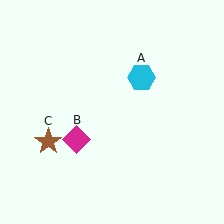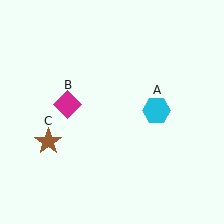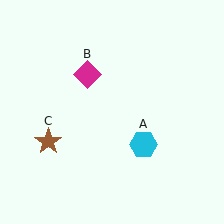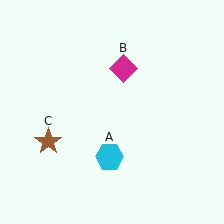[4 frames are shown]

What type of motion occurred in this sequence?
The cyan hexagon (object A), magenta diamond (object B) rotated clockwise around the center of the scene.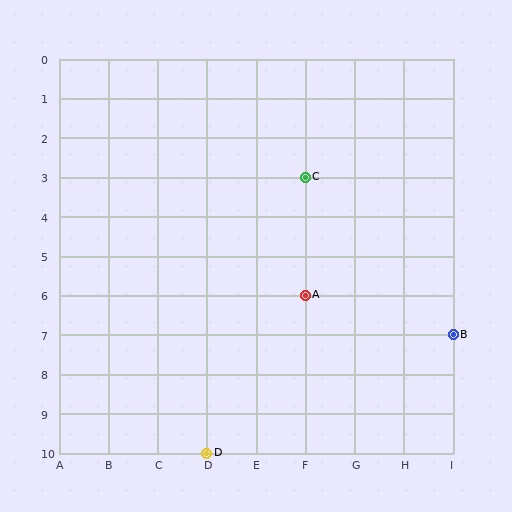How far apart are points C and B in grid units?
Points C and B are 3 columns and 4 rows apart (about 5.0 grid units diagonally).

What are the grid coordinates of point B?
Point B is at grid coordinates (I, 7).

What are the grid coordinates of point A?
Point A is at grid coordinates (F, 6).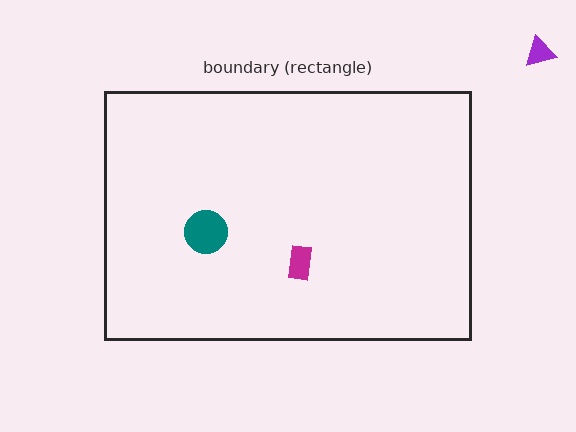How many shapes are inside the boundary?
2 inside, 1 outside.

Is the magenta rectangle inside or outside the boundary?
Inside.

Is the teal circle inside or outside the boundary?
Inside.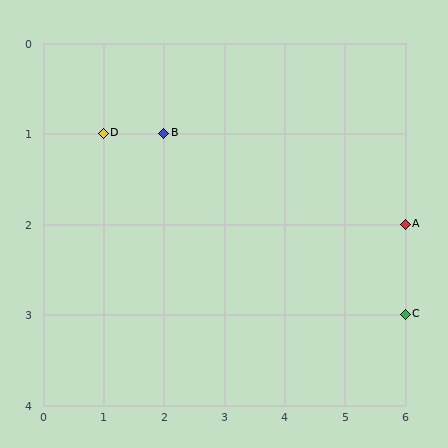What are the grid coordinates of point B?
Point B is at grid coordinates (2, 1).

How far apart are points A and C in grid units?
Points A and C are 1 row apart.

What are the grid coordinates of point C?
Point C is at grid coordinates (6, 3).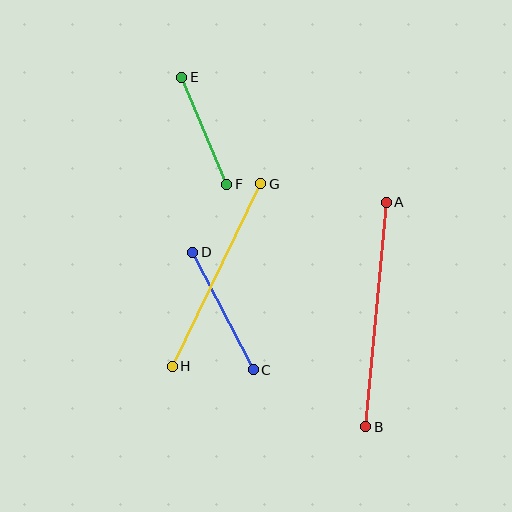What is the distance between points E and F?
The distance is approximately 116 pixels.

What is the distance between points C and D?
The distance is approximately 132 pixels.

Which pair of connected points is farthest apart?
Points A and B are farthest apart.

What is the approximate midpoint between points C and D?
The midpoint is at approximately (223, 311) pixels.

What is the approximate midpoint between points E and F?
The midpoint is at approximately (204, 131) pixels.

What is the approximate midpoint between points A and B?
The midpoint is at approximately (376, 315) pixels.